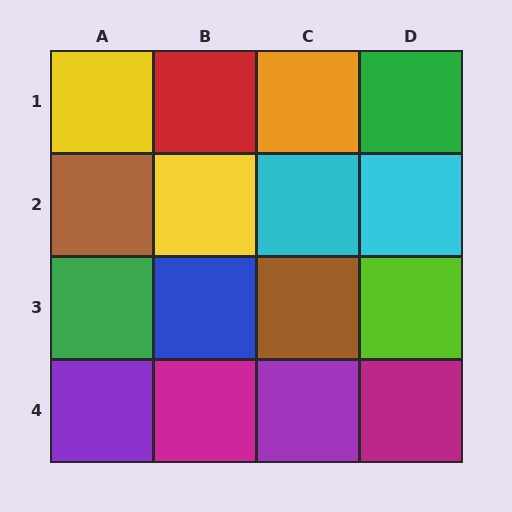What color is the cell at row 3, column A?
Green.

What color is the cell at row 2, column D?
Cyan.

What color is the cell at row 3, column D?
Lime.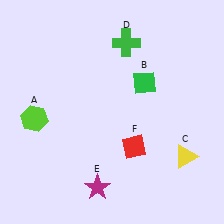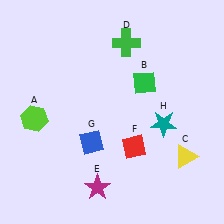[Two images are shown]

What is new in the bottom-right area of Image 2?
A teal star (H) was added in the bottom-right area of Image 2.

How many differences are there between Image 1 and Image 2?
There are 2 differences between the two images.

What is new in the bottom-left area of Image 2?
A blue diamond (G) was added in the bottom-left area of Image 2.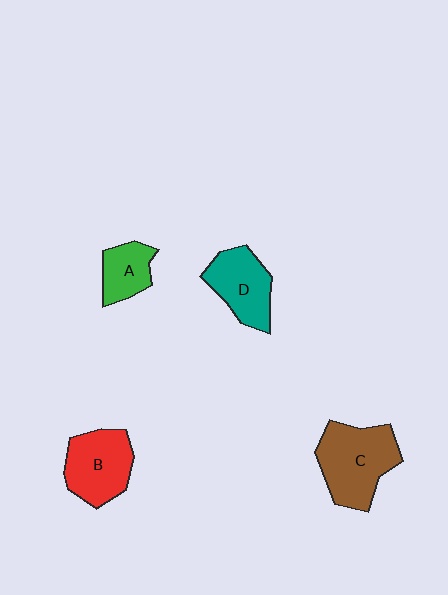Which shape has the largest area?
Shape C (brown).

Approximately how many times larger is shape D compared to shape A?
Approximately 1.5 times.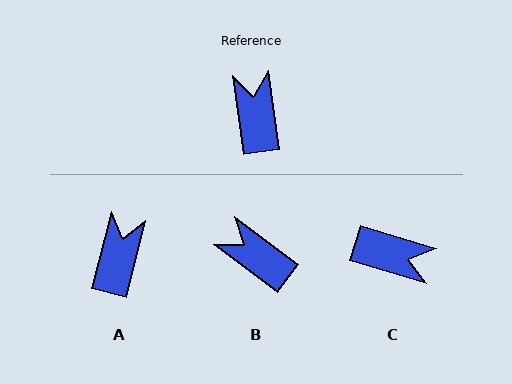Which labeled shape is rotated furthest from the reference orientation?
C, about 115 degrees away.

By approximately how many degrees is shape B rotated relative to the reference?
Approximately 45 degrees counter-clockwise.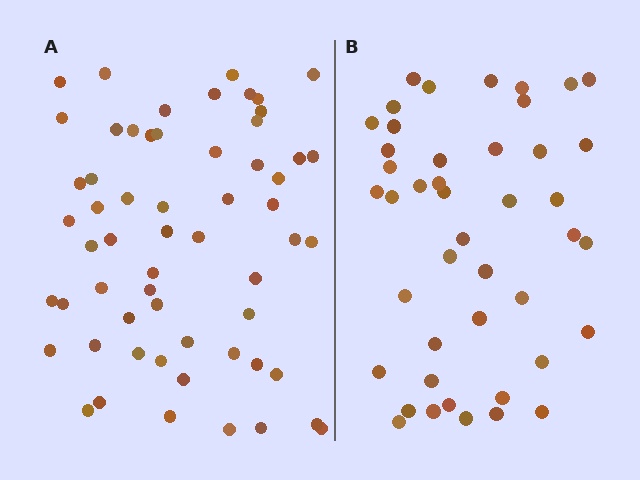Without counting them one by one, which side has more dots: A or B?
Region A (the left region) has more dots.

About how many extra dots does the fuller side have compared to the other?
Region A has approximately 15 more dots than region B.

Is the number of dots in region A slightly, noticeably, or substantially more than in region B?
Region A has noticeably more, but not dramatically so. The ratio is roughly 1.3 to 1.